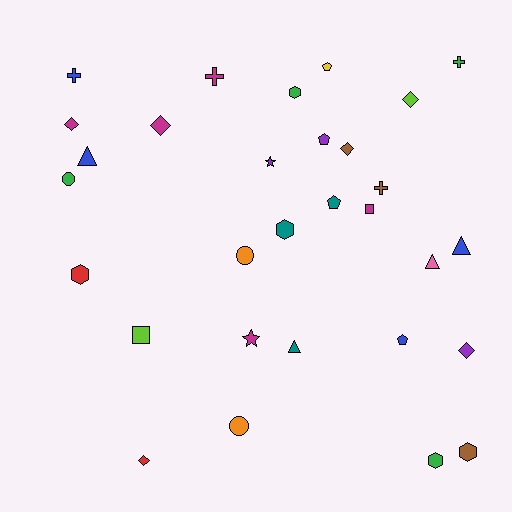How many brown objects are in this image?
There are 3 brown objects.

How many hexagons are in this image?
There are 5 hexagons.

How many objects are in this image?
There are 30 objects.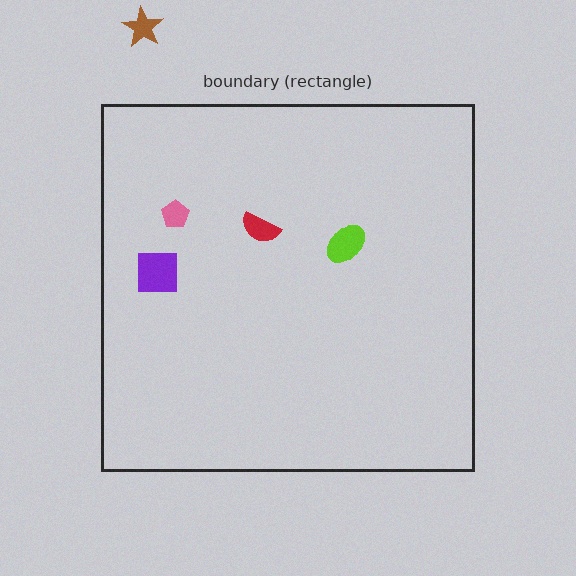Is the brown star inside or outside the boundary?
Outside.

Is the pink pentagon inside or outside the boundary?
Inside.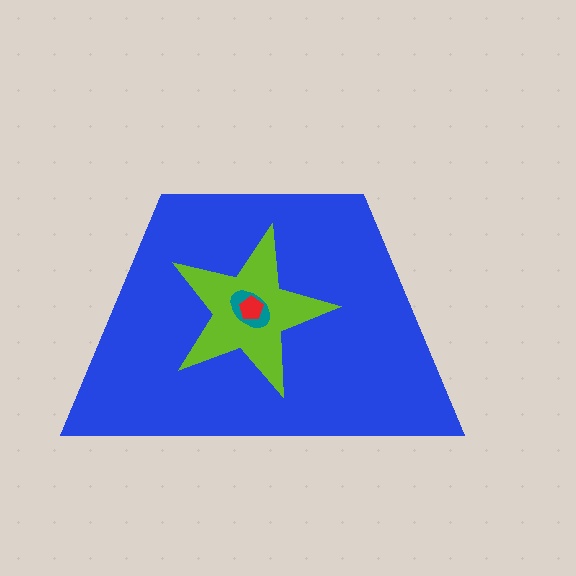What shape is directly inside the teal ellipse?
The red pentagon.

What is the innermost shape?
The red pentagon.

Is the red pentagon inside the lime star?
Yes.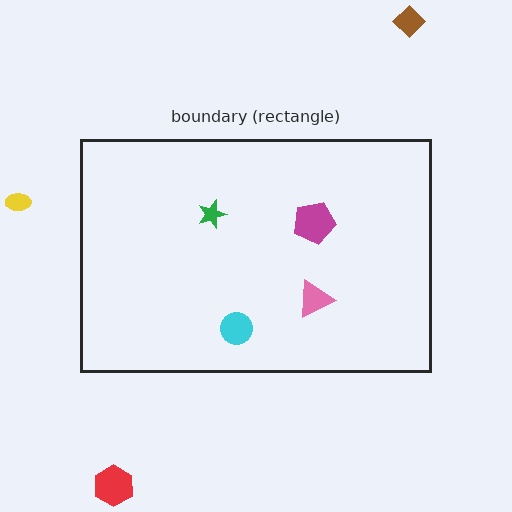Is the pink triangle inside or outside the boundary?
Inside.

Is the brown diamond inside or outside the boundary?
Outside.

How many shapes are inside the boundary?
4 inside, 3 outside.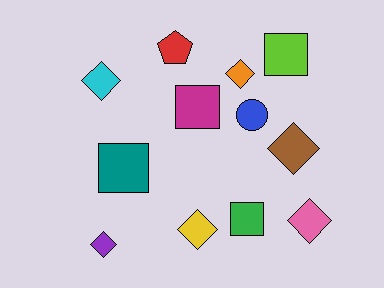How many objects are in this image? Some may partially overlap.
There are 12 objects.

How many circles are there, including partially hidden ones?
There is 1 circle.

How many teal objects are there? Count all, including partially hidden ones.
There is 1 teal object.